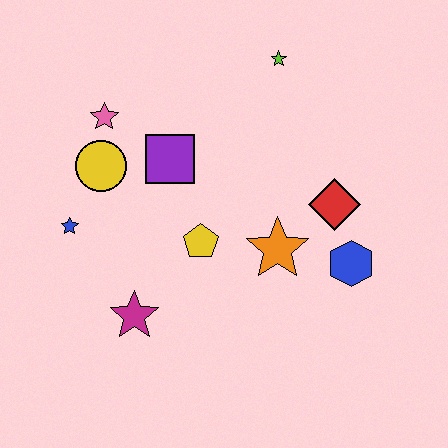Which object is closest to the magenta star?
The yellow pentagon is closest to the magenta star.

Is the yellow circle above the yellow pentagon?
Yes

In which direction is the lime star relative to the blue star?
The lime star is to the right of the blue star.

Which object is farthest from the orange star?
The pink star is farthest from the orange star.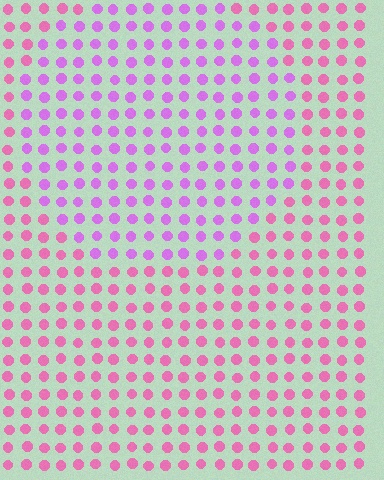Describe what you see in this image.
The image is filled with small pink elements in a uniform arrangement. A circle-shaped region is visible where the elements are tinted to a slightly different hue, forming a subtle color boundary.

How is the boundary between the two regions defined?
The boundary is defined purely by a slight shift in hue (about 36 degrees). Spacing, size, and orientation are identical on both sides.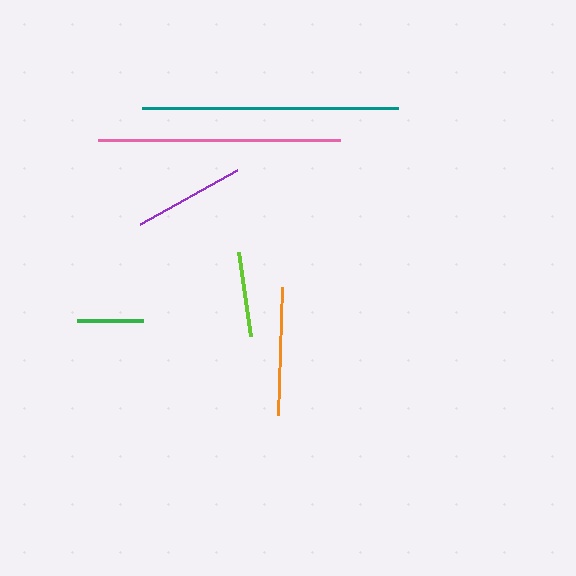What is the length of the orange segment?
The orange segment is approximately 129 pixels long.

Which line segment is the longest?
The teal line is the longest at approximately 256 pixels.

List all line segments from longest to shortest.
From longest to shortest: teal, pink, orange, purple, lime, green.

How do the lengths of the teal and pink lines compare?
The teal and pink lines are approximately the same length.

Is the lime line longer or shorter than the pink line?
The pink line is longer than the lime line.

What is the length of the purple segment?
The purple segment is approximately 111 pixels long.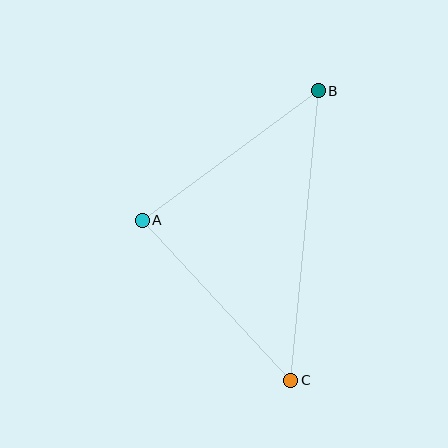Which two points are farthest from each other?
Points B and C are farthest from each other.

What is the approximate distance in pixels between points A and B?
The distance between A and B is approximately 219 pixels.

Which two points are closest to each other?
Points A and C are closest to each other.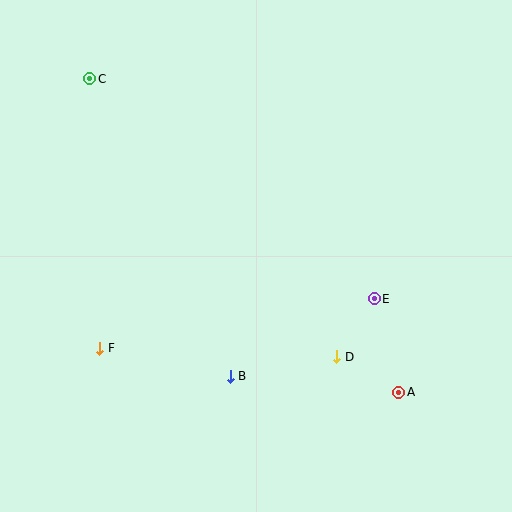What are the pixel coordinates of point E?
Point E is at (374, 299).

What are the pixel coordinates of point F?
Point F is at (100, 348).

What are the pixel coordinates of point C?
Point C is at (90, 79).